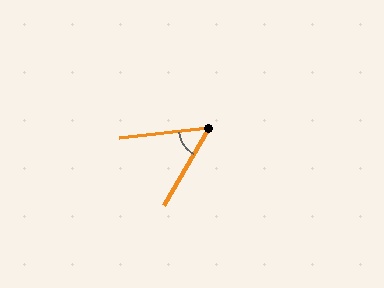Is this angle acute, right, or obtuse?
It is acute.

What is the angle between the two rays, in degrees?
Approximately 53 degrees.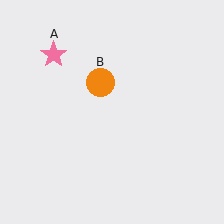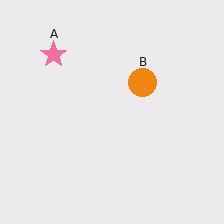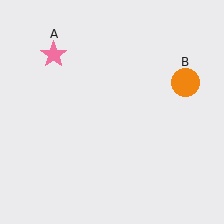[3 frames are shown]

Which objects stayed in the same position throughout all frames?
Pink star (object A) remained stationary.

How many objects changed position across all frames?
1 object changed position: orange circle (object B).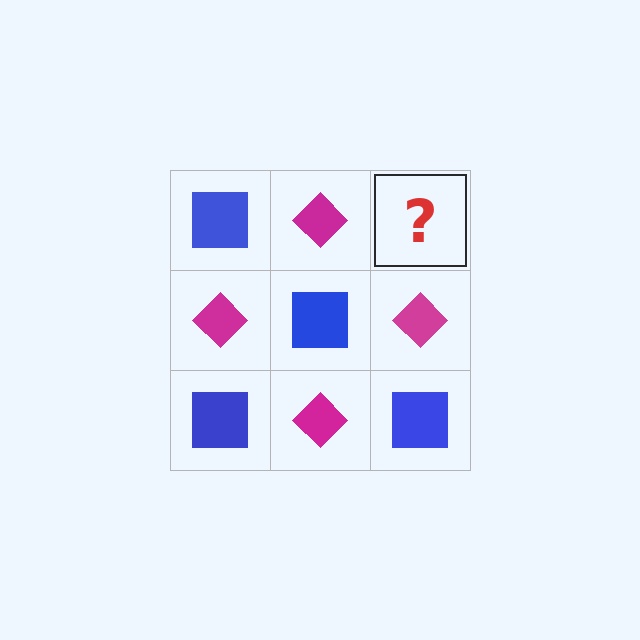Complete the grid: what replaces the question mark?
The question mark should be replaced with a blue square.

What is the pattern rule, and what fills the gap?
The rule is that it alternates blue square and magenta diamond in a checkerboard pattern. The gap should be filled with a blue square.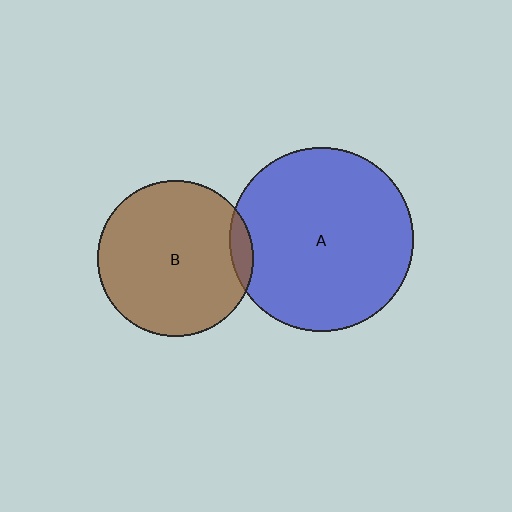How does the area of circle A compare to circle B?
Approximately 1.4 times.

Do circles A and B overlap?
Yes.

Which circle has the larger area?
Circle A (blue).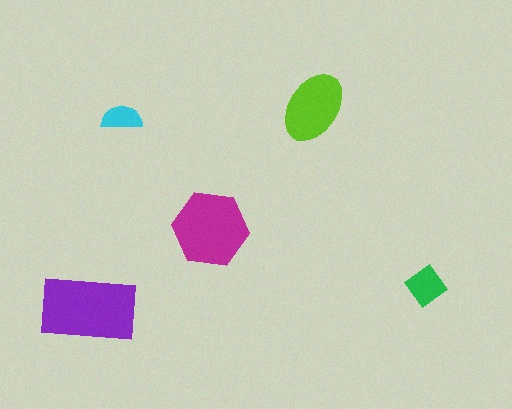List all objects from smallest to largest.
The cyan semicircle, the green diamond, the lime ellipse, the magenta hexagon, the purple rectangle.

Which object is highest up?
The lime ellipse is topmost.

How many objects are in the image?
There are 5 objects in the image.